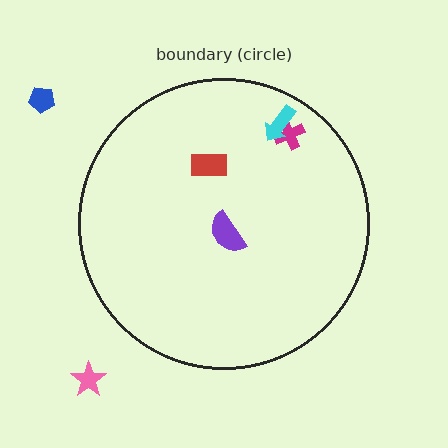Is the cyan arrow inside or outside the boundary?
Inside.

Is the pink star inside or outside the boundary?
Outside.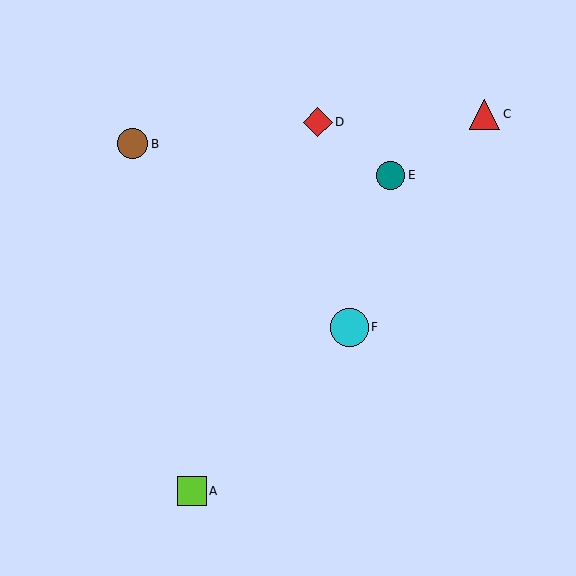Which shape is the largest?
The cyan circle (labeled F) is the largest.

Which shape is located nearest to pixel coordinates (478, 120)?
The red triangle (labeled C) at (485, 114) is nearest to that location.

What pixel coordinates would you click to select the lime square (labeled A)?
Click at (192, 491) to select the lime square A.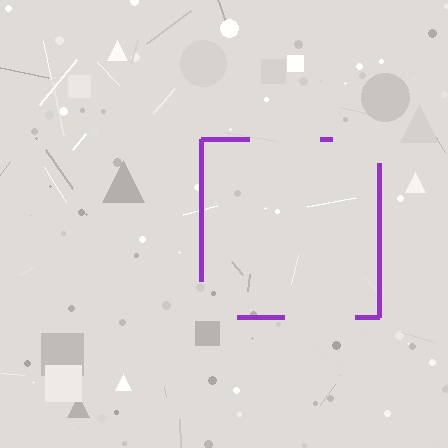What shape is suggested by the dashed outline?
The dashed outline suggests a square.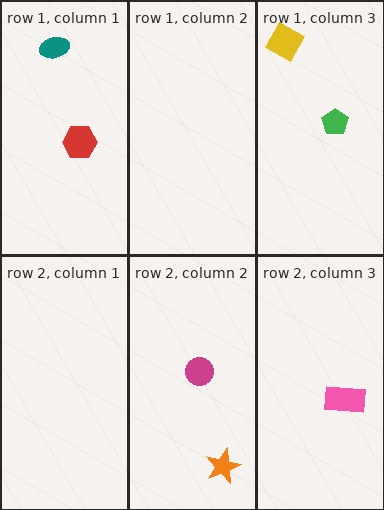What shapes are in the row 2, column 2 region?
The magenta circle, the orange star.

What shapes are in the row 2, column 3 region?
The pink rectangle.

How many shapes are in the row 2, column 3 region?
1.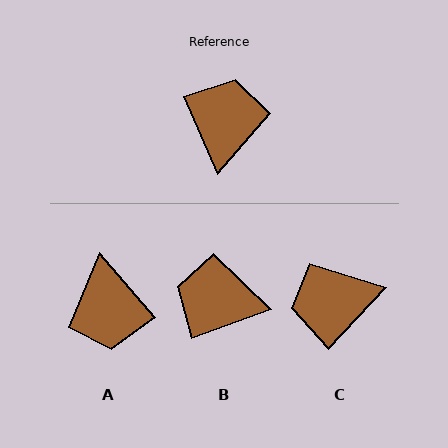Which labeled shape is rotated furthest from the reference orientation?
A, about 163 degrees away.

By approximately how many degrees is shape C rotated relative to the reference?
Approximately 113 degrees counter-clockwise.